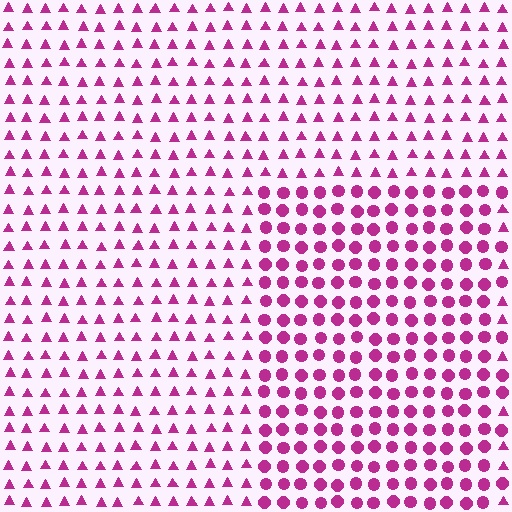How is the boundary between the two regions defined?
The boundary is defined by a change in element shape: circles inside vs. triangles outside. All elements share the same color and spacing.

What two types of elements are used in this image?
The image uses circles inside the rectangle region and triangles outside it.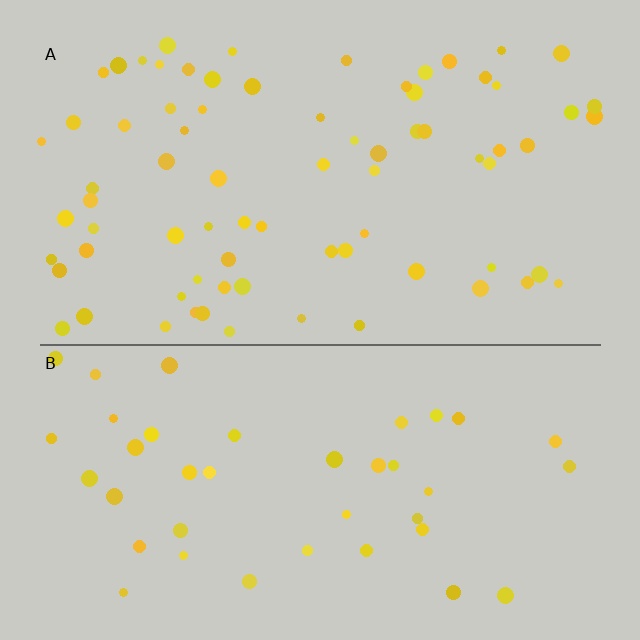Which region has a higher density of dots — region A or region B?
A (the top).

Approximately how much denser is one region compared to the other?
Approximately 1.9× — region A over region B.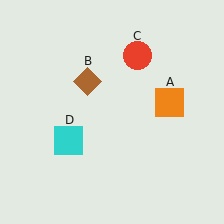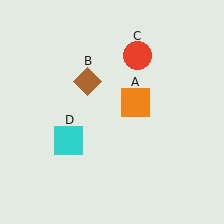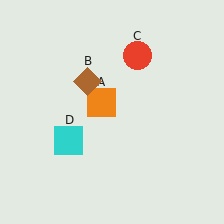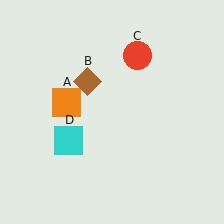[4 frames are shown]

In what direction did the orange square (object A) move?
The orange square (object A) moved left.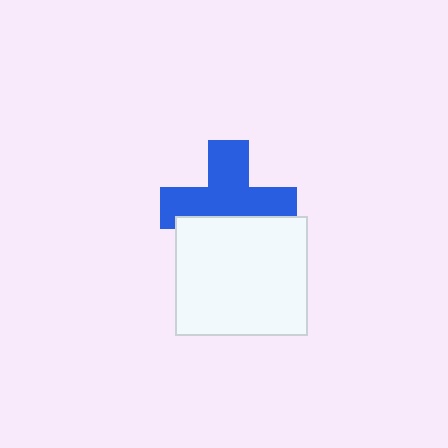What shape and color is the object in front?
The object in front is a white rectangle.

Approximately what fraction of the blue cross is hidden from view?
Roughly 38% of the blue cross is hidden behind the white rectangle.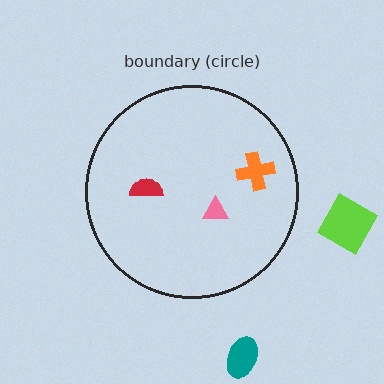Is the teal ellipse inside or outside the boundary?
Outside.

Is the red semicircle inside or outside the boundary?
Inside.